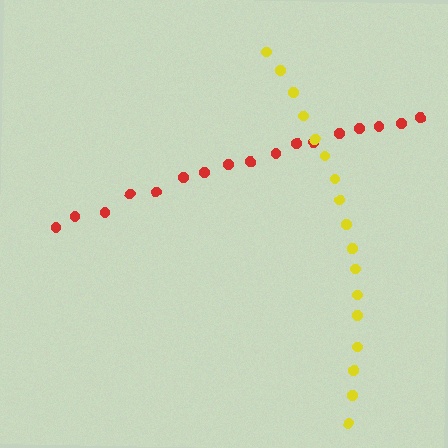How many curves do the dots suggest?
There are 2 distinct paths.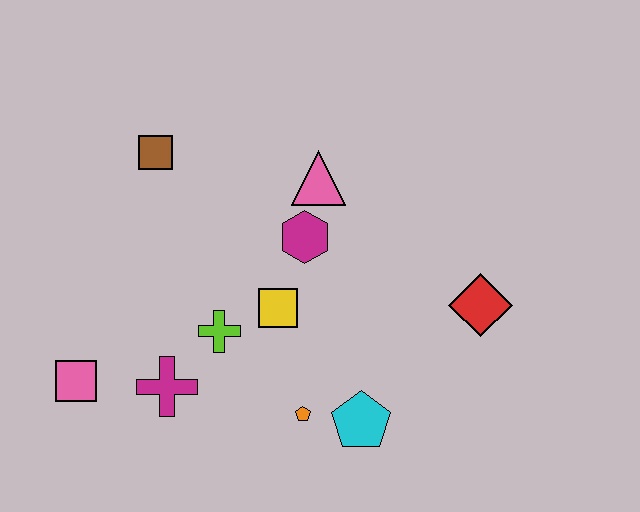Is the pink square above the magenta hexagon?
No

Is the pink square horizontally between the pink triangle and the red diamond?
No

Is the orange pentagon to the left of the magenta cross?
No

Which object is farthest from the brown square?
The red diamond is farthest from the brown square.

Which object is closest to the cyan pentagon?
The orange pentagon is closest to the cyan pentagon.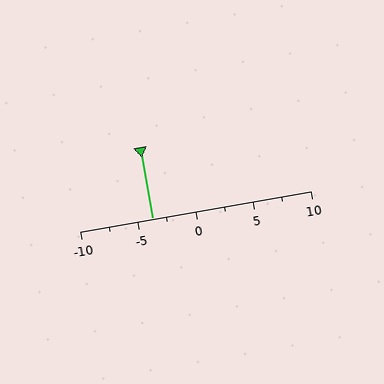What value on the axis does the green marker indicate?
The marker indicates approximately -3.8.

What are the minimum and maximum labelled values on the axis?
The axis runs from -10 to 10.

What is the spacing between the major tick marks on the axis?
The major ticks are spaced 5 apart.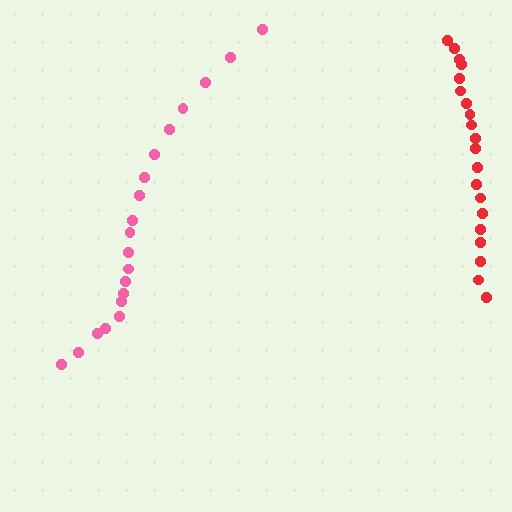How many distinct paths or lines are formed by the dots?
There are 2 distinct paths.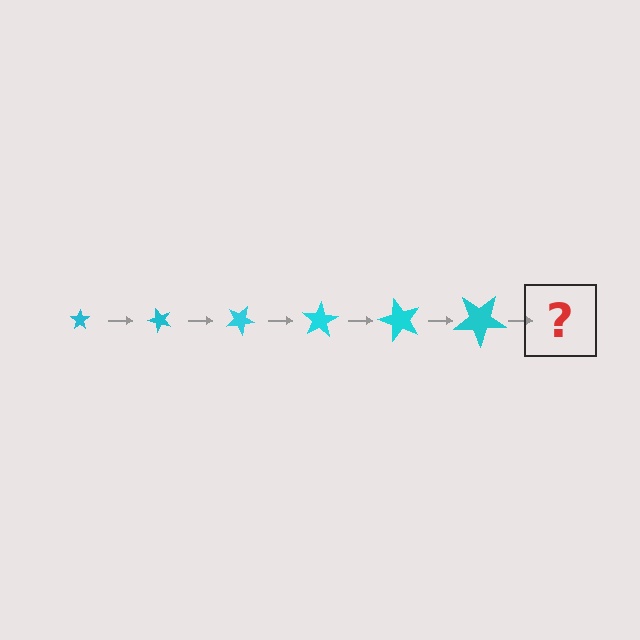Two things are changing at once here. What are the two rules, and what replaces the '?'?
The two rules are that the star grows larger each step and it rotates 50 degrees each step. The '?' should be a star, larger than the previous one and rotated 300 degrees from the start.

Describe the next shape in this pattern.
It should be a star, larger than the previous one and rotated 300 degrees from the start.